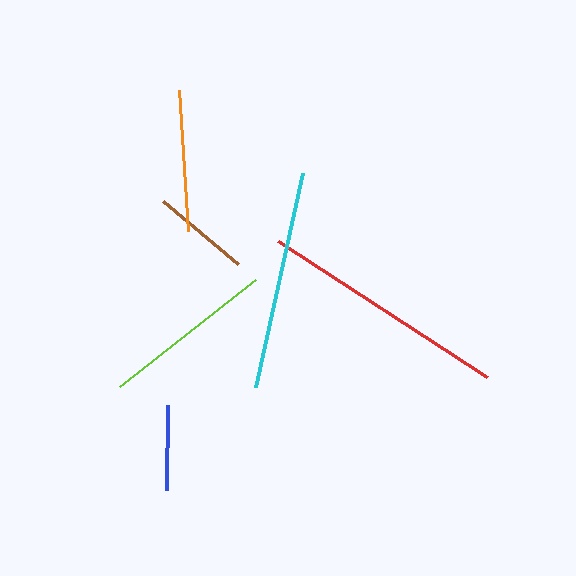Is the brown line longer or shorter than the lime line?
The lime line is longer than the brown line.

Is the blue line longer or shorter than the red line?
The red line is longer than the blue line.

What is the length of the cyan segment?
The cyan segment is approximately 218 pixels long.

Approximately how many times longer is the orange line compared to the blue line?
The orange line is approximately 1.7 times the length of the blue line.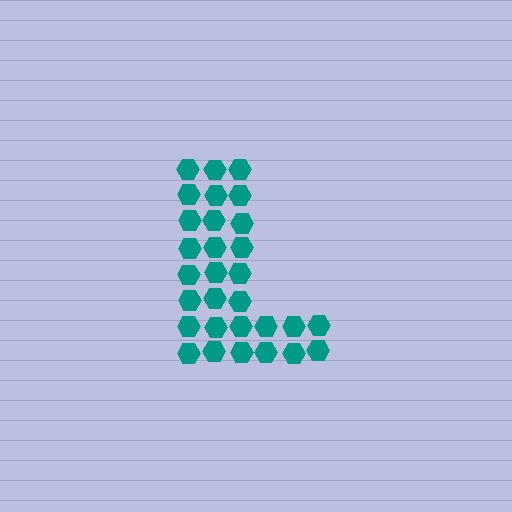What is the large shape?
The large shape is the letter L.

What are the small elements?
The small elements are hexagons.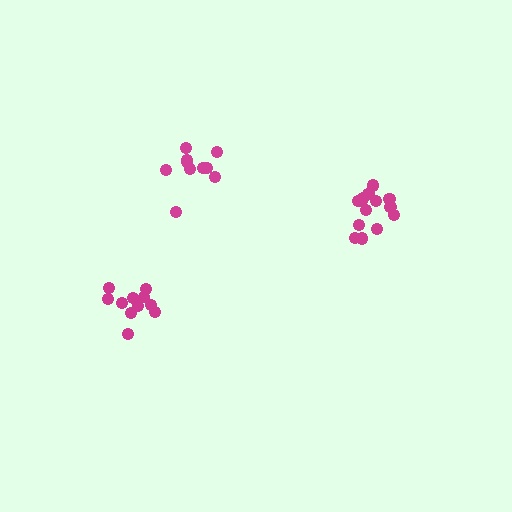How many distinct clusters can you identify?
There are 3 distinct clusters.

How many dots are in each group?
Group 1: 13 dots, Group 2: 10 dots, Group 3: 11 dots (34 total).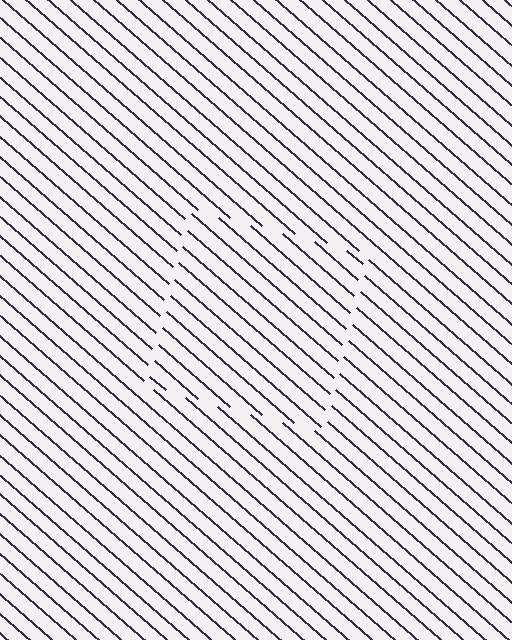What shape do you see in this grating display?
An illusory square. The interior of the shape contains the same grating, shifted by half a period — the contour is defined by the phase discontinuity where line-ends from the inner and outer gratings abut.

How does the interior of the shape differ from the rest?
The interior of the shape contains the same grating, shifted by half a period — the contour is defined by the phase discontinuity where line-ends from the inner and outer gratings abut.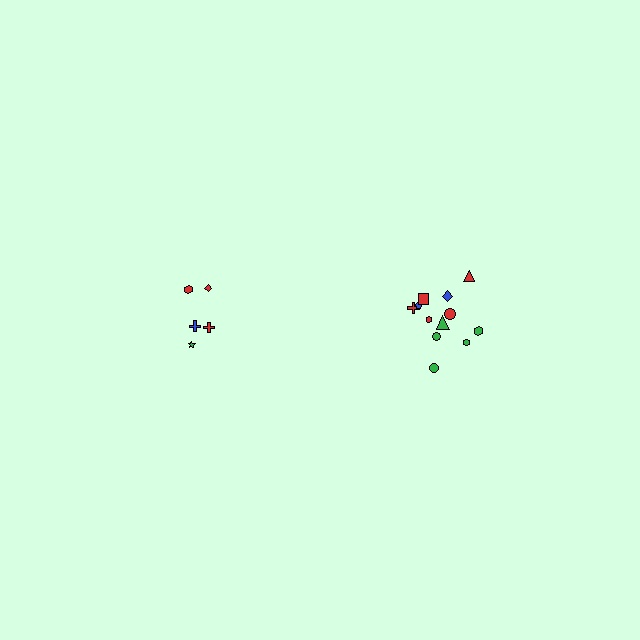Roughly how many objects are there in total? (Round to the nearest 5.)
Roughly 15 objects in total.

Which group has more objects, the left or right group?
The right group.